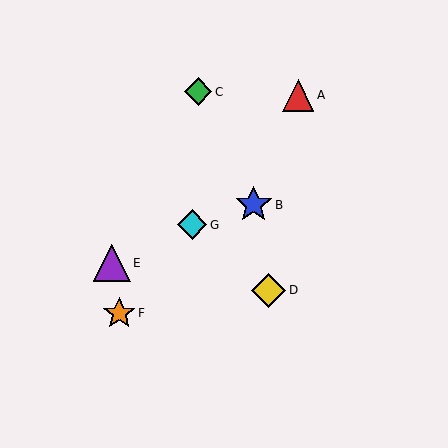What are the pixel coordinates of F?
Object F is at (119, 313).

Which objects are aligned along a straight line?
Objects A, F, G are aligned along a straight line.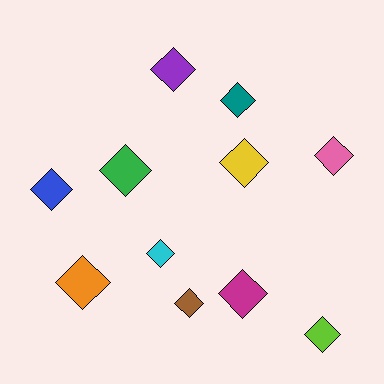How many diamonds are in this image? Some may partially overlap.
There are 11 diamonds.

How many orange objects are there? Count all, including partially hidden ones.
There is 1 orange object.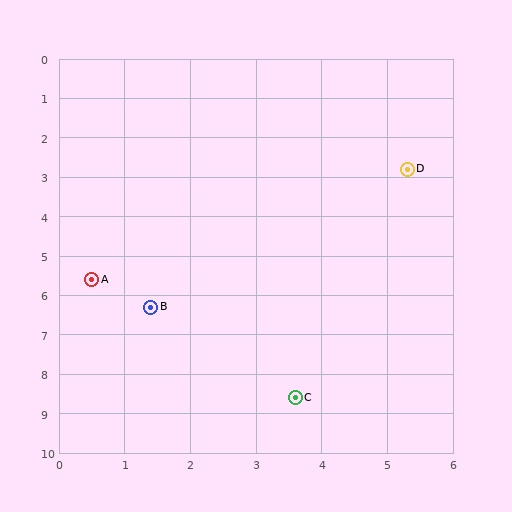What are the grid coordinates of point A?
Point A is at approximately (0.5, 5.6).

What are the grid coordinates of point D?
Point D is at approximately (5.3, 2.8).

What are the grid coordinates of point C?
Point C is at approximately (3.6, 8.6).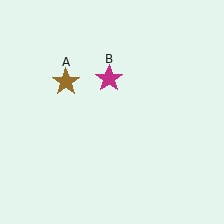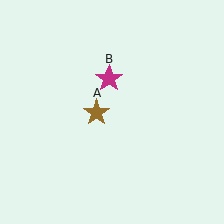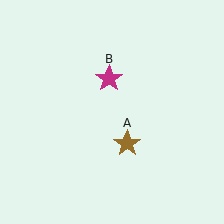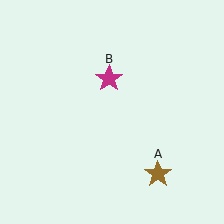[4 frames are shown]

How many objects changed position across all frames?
1 object changed position: brown star (object A).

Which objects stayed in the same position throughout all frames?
Magenta star (object B) remained stationary.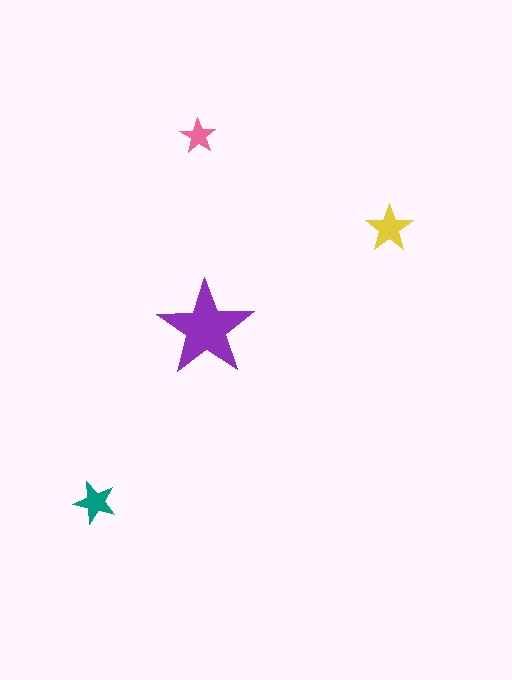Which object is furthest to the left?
The teal star is leftmost.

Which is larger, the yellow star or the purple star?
The purple one.